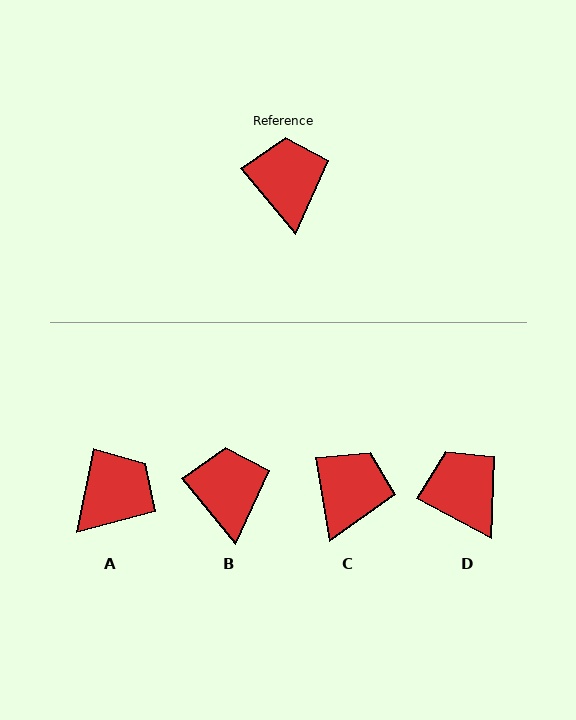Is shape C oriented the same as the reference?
No, it is off by about 30 degrees.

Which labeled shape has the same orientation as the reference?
B.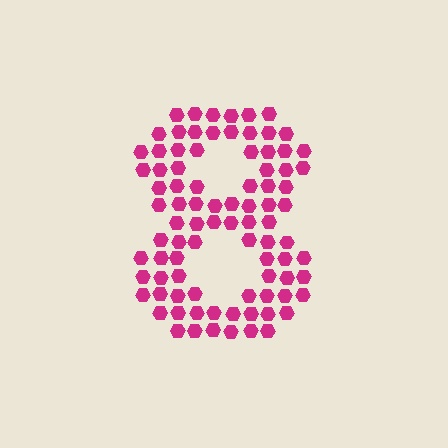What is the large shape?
The large shape is the digit 8.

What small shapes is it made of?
It is made of small hexagons.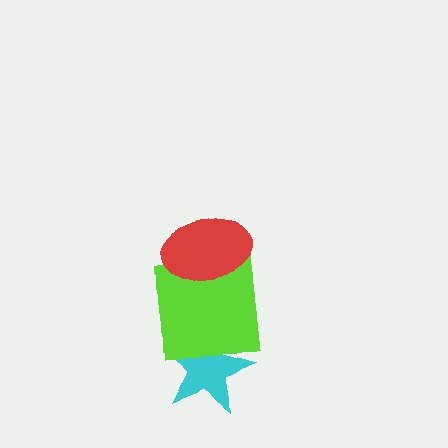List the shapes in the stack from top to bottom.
From top to bottom: the red ellipse, the lime square, the cyan star.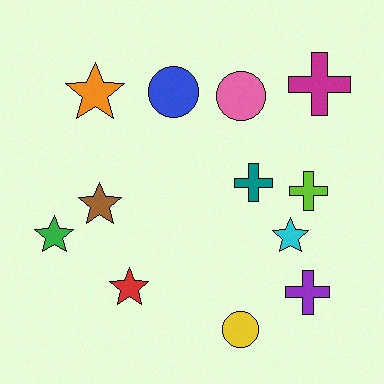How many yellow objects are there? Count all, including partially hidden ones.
There is 1 yellow object.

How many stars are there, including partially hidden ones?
There are 5 stars.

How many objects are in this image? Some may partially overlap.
There are 12 objects.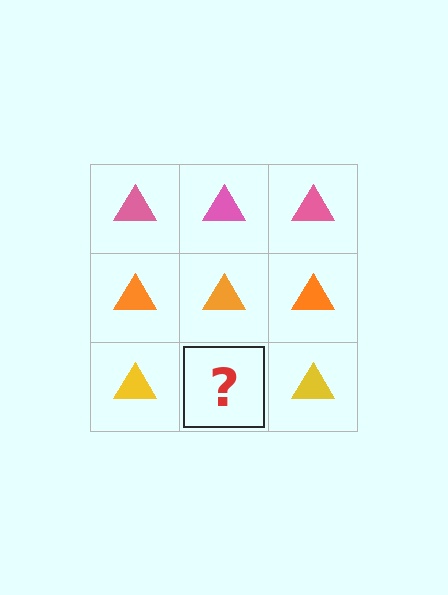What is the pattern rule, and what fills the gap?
The rule is that each row has a consistent color. The gap should be filled with a yellow triangle.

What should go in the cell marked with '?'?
The missing cell should contain a yellow triangle.